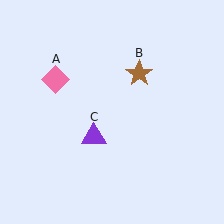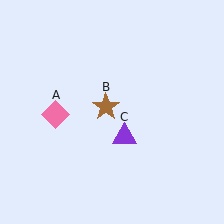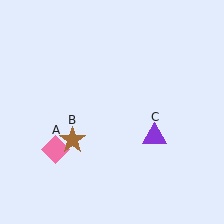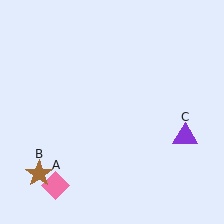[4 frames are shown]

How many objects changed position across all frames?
3 objects changed position: pink diamond (object A), brown star (object B), purple triangle (object C).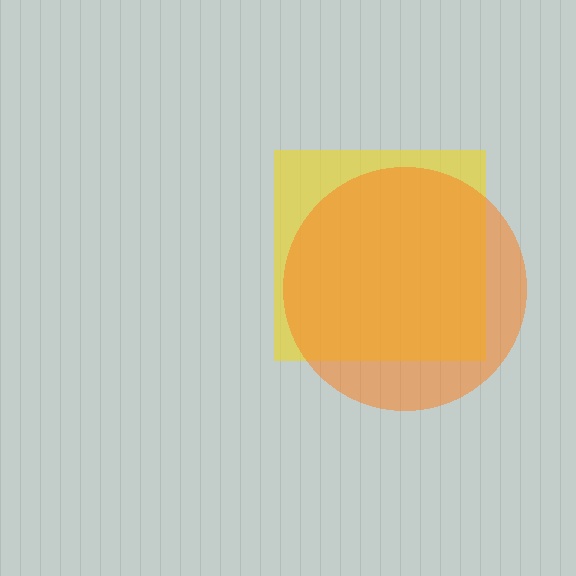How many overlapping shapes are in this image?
There are 2 overlapping shapes in the image.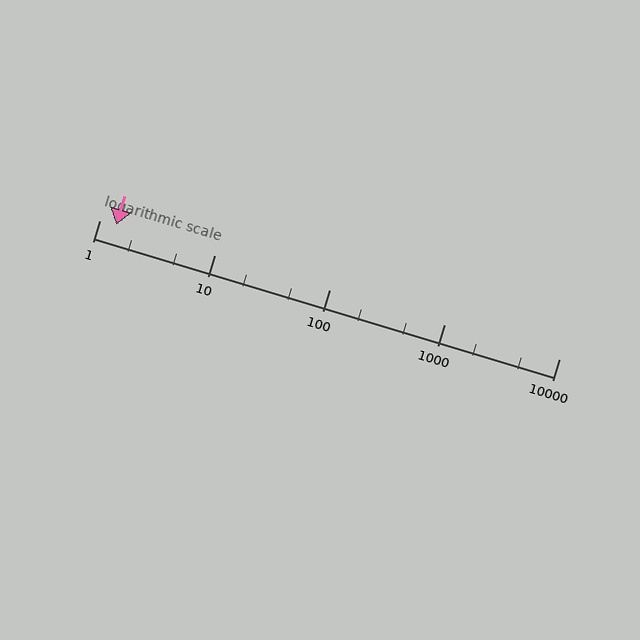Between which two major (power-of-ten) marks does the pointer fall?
The pointer is between 1 and 10.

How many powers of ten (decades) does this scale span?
The scale spans 4 decades, from 1 to 10000.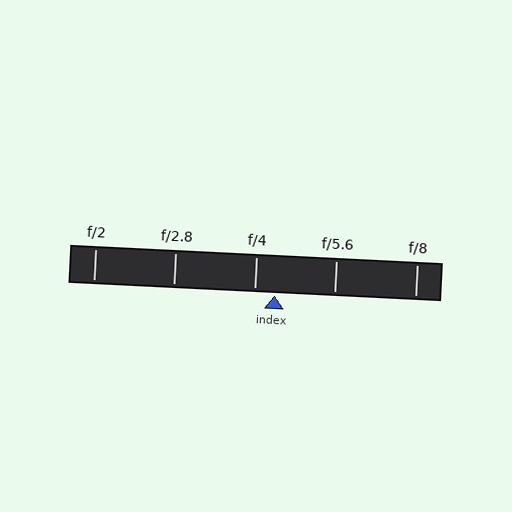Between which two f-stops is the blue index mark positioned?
The index mark is between f/4 and f/5.6.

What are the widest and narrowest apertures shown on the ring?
The widest aperture shown is f/2 and the narrowest is f/8.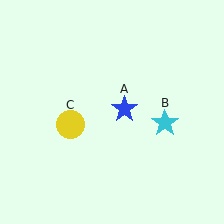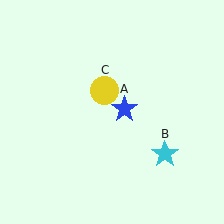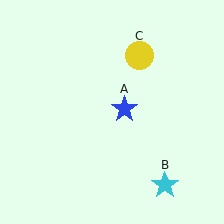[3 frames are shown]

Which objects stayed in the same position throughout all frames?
Blue star (object A) remained stationary.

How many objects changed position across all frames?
2 objects changed position: cyan star (object B), yellow circle (object C).